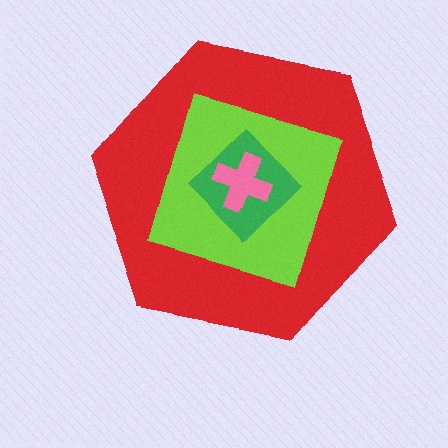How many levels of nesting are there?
4.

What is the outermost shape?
The red hexagon.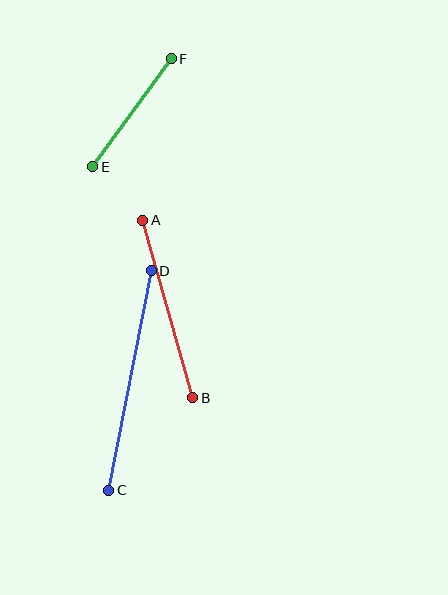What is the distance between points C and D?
The distance is approximately 224 pixels.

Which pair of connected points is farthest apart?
Points C and D are farthest apart.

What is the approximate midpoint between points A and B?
The midpoint is at approximately (168, 309) pixels.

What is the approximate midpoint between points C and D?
The midpoint is at approximately (130, 380) pixels.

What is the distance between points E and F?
The distance is approximately 134 pixels.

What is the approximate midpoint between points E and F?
The midpoint is at approximately (132, 113) pixels.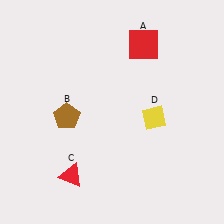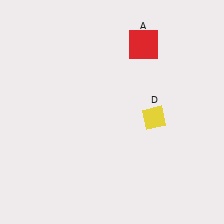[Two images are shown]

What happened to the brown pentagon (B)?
The brown pentagon (B) was removed in Image 2. It was in the bottom-left area of Image 1.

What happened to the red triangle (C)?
The red triangle (C) was removed in Image 2. It was in the bottom-left area of Image 1.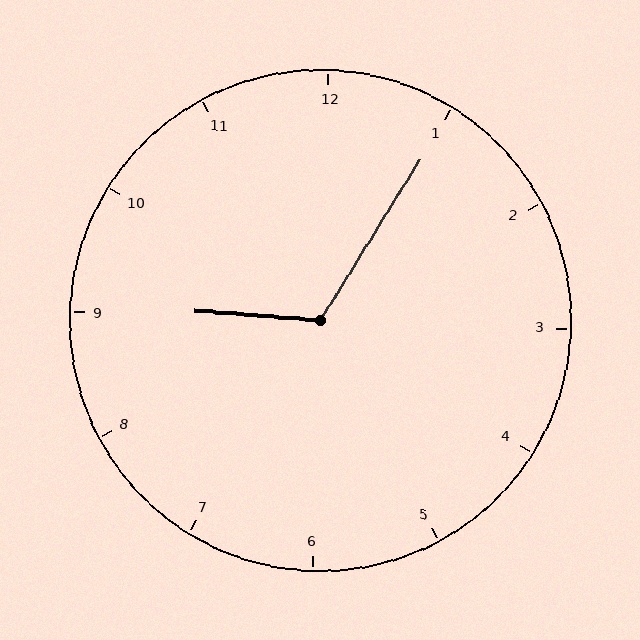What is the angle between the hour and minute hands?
Approximately 118 degrees.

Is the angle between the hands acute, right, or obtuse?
It is obtuse.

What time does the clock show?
9:05.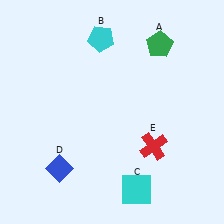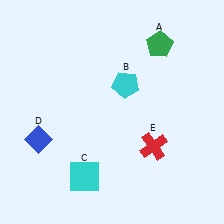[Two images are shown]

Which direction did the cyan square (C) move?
The cyan square (C) moved left.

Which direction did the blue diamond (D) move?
The blue diamond (D) moved up.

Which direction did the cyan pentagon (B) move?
The cyan pentagon (B) moved down.